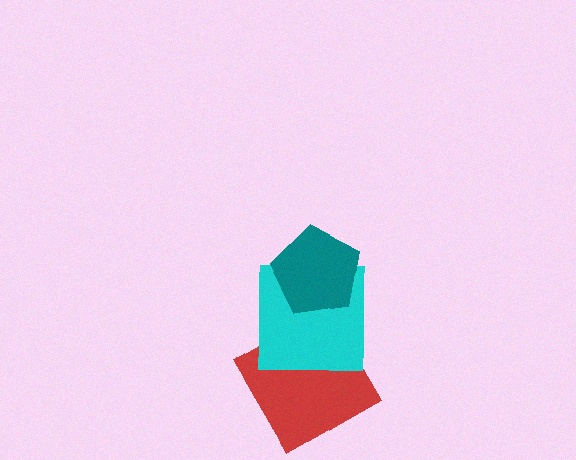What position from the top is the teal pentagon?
The teal pentagon is 1st from the top.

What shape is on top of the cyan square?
The teal pentagon is on top of the cyan square.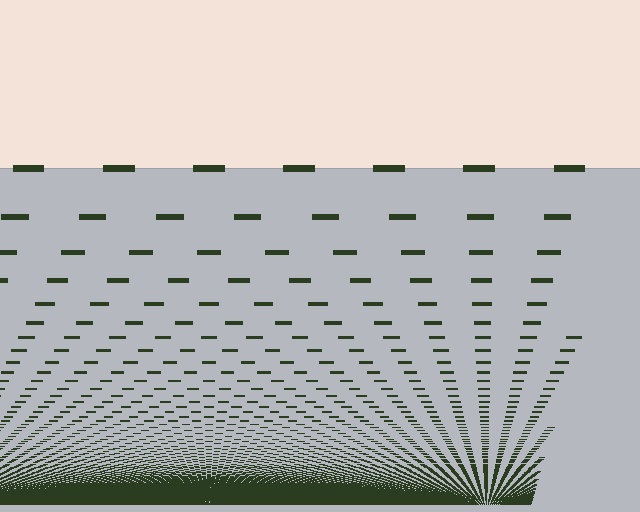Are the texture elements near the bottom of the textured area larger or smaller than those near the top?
Smaller. The gradient is inverted — elements near the bottom are smaller and denser.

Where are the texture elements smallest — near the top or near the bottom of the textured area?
Near the bottom.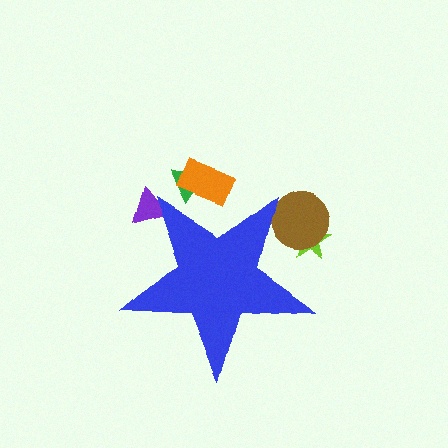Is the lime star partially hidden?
Yes, the lime star is partially hidden behind the blue star.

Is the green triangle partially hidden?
Yes, the green triangle is partially hidden behind the blue star.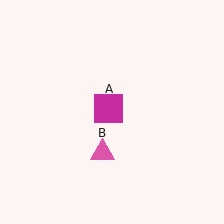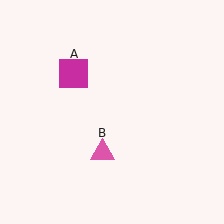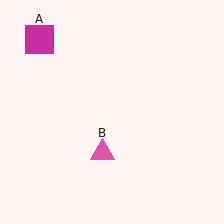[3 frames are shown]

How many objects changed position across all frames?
1 object changed position: magenta square (object A).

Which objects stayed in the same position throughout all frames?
Pink triangle (object B) remained stationary.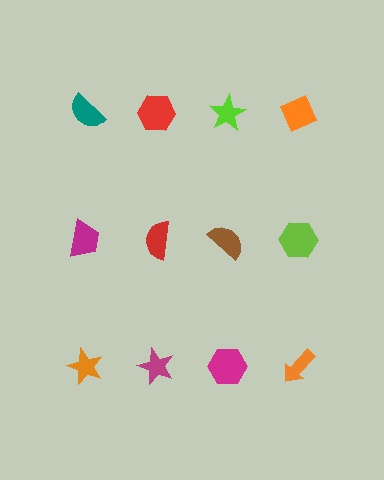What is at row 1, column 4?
An orange diamond.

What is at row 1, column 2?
A red hexagon.